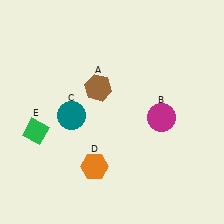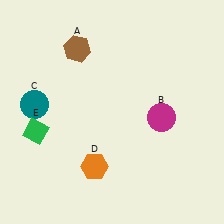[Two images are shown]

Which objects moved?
The objects that moved are: the brown hexagon (A), the teal circle (C).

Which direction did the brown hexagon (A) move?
The brown hexagon (A) moved up.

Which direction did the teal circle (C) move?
The teal circle (C) moved left.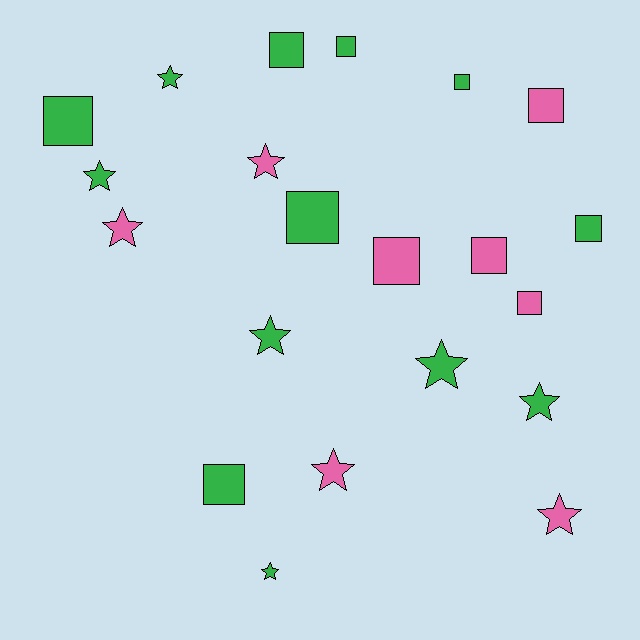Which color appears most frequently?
Green, with 13 objects.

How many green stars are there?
There are 6 green stars.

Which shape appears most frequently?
Square, with 11 objects.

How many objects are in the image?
There are 21 objects.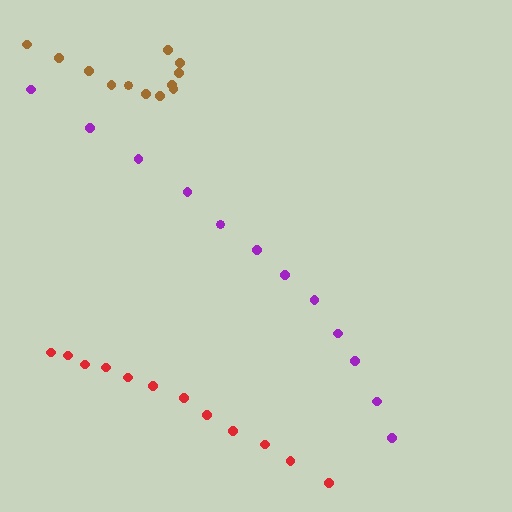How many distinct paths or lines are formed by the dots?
There are 3 distinct paths.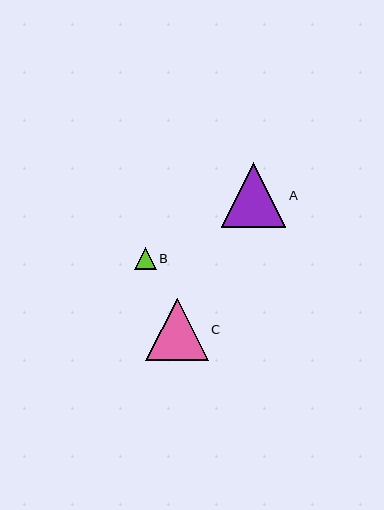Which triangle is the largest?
Triangle A is the largest with a size of approximately 64 pixels.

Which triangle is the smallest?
Triangle B is the smallest with a size of approximately 22 pixels.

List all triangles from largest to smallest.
From largest to smallest: A, C, B.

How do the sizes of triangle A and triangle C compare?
Triangle A and triangle C are approximately the same size.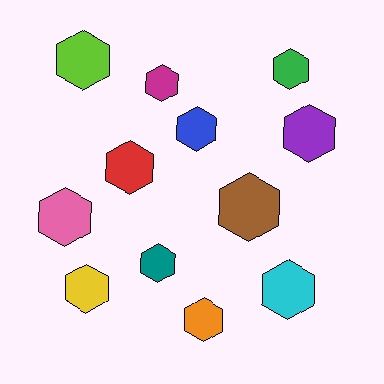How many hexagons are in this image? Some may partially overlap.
There are 12 hexagons.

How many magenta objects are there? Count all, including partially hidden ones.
There is 1 magenta object.